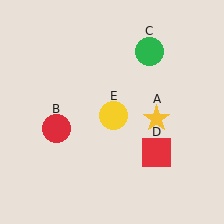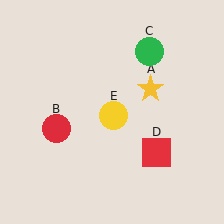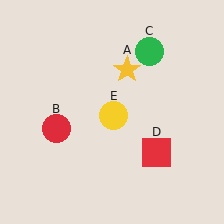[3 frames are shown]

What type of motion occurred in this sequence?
The yellow star (object A) rotated counterclockwise around the center of the scene.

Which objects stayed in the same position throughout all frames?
Red circle (object B) and green circle (object C) and red square (object D) and yellow circle (object E) remained stationary.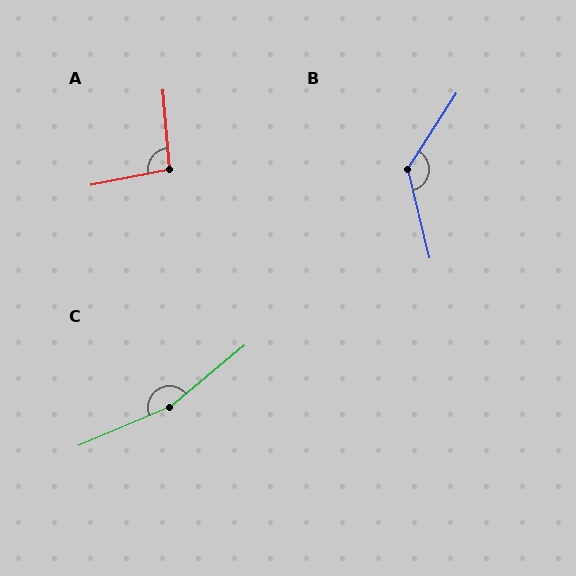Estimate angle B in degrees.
Approximately 134 degrees.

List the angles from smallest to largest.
A (96°), B (134°), C (164°).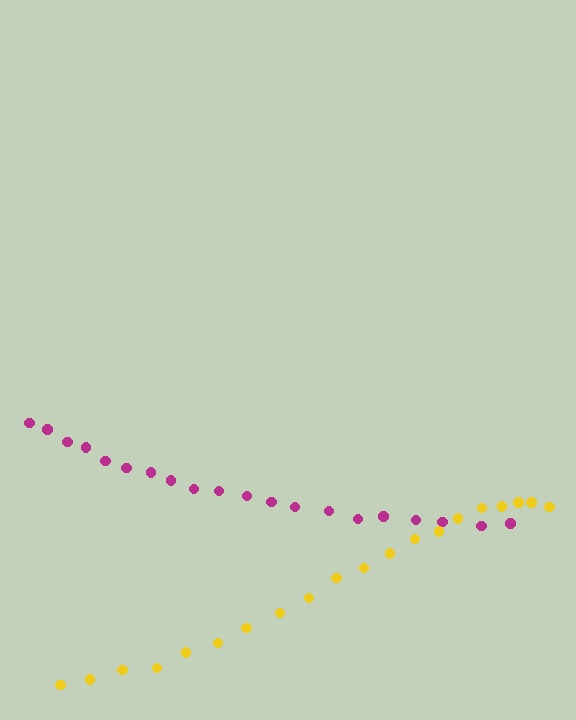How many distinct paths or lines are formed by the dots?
There are 2 distinct paths.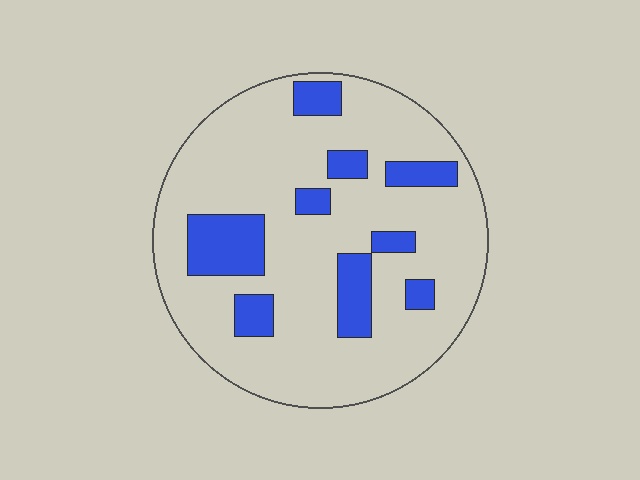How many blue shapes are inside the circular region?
9.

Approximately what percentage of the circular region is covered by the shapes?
Approximately 20%.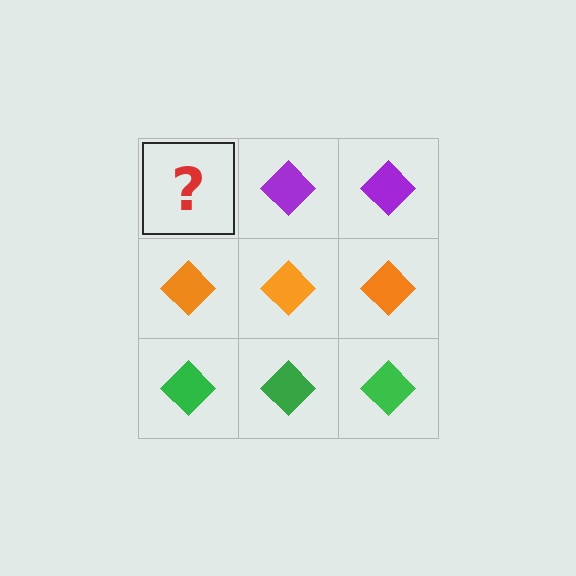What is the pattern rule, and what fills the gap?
The rule is that each row has a consistent color. The gap should be filled with a purple diamond.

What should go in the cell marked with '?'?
The missing cell should contain a purple diamond.